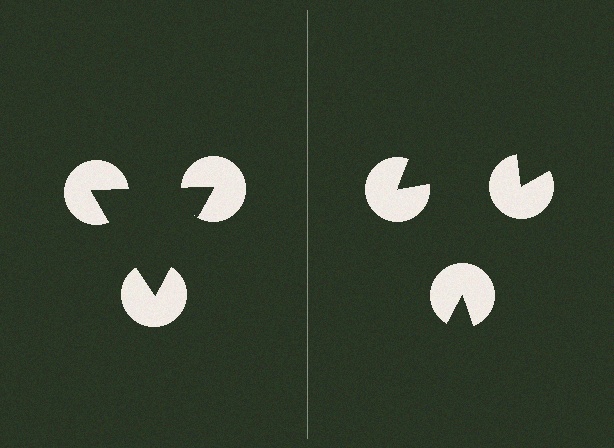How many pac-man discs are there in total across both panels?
6 — 3 on each side.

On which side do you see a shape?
An illusory triangle appears on the left side. On the right side the wedge cuts are rotated, so no coherent shape forms.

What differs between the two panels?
The pac-man discs are positioned identically on both sides; only the wedge orientations differ. On the left they align to a triangle; on the right they are misaligned.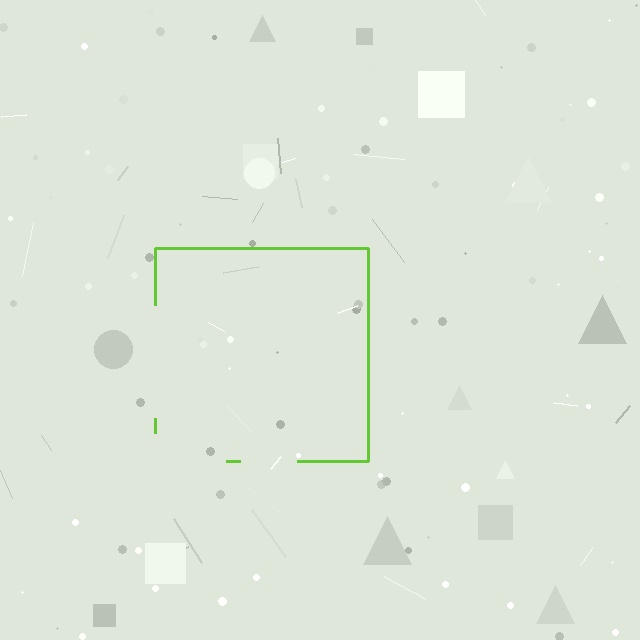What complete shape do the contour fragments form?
The contour fragments form a square.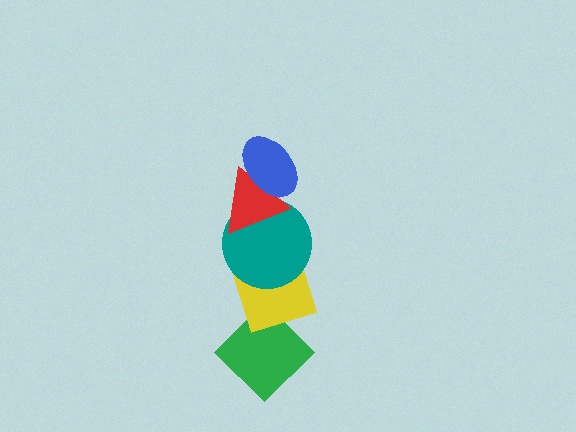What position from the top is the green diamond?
The green diamond is 5th from the top.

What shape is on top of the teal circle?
The red triangle is on top of the teal circle.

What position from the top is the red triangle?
The red triangle is 2nd from the top.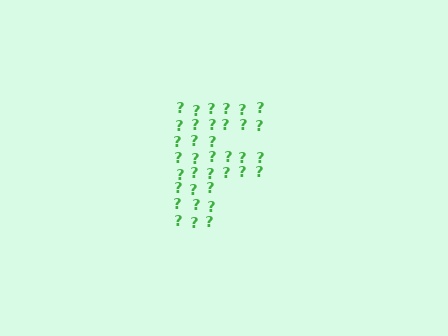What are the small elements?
The small elements are question marks.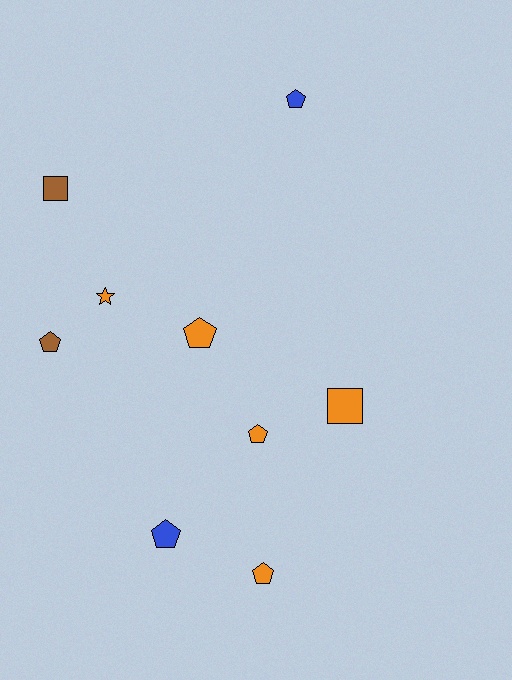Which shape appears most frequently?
Pentagon, with 6 objects.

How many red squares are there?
There are no red squares.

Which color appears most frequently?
Orange, with 5 objects.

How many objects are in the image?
There are 9 objects.